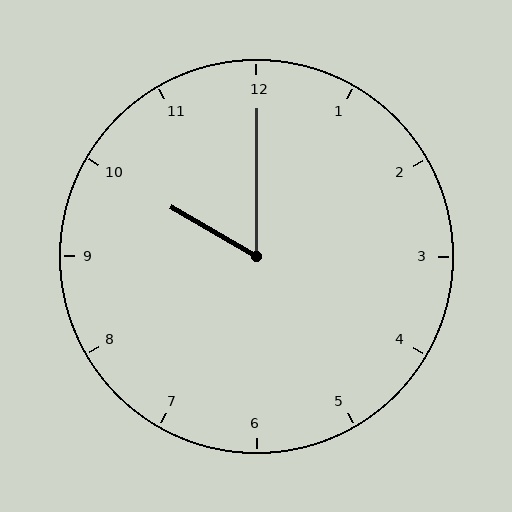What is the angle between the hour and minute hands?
Approximately 60 degrees.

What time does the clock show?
10:00.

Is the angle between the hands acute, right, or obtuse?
It is acute.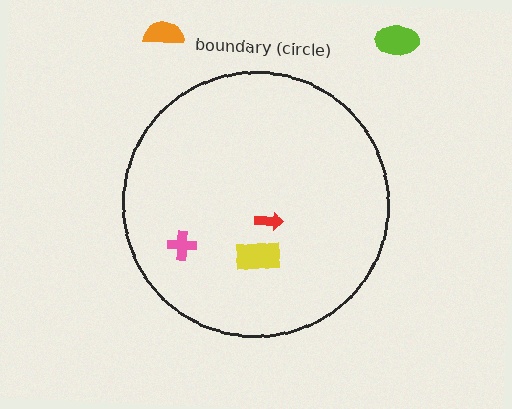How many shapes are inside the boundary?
3 inside, 2 outside.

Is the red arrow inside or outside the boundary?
Inside.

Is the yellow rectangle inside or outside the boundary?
Inside.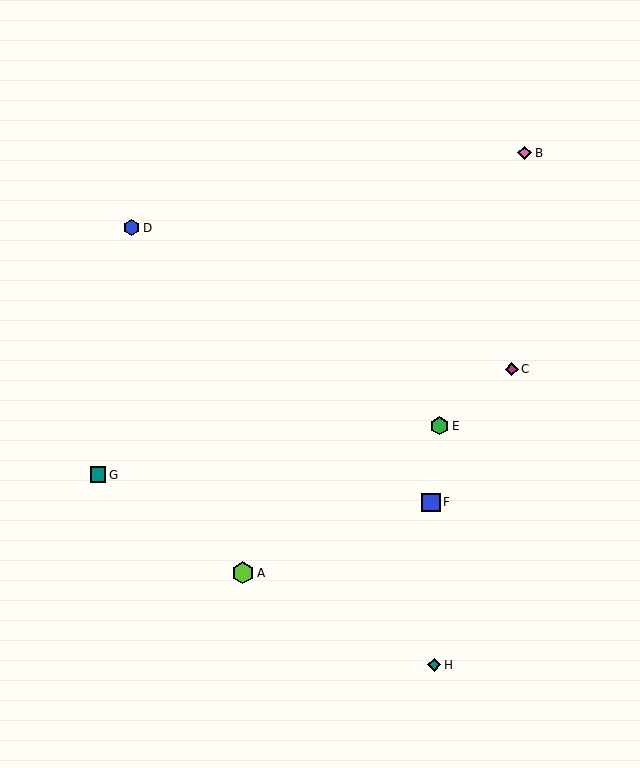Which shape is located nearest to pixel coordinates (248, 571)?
The lime hexagon (labeled A) at (243, 573) is nearest to that location.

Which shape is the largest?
The lime hexagon (labeled A) is the largest.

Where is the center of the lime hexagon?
The center of the lime hexagon is at (243, 573).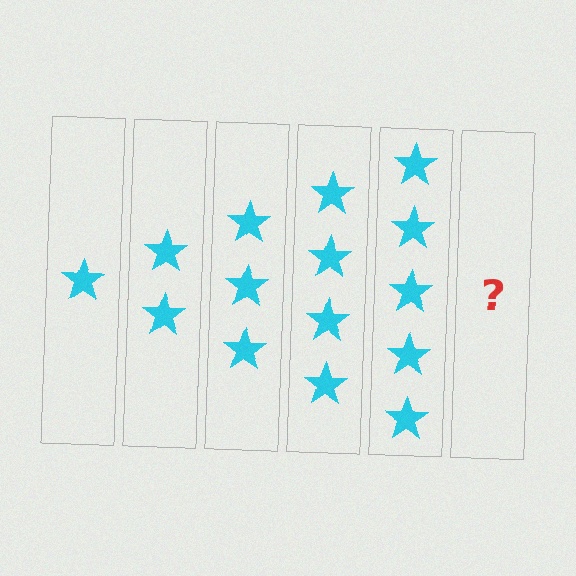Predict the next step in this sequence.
The next step is 6 stars.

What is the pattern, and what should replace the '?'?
The pattern is that each step adds one more star. The '?' should be 6 stars.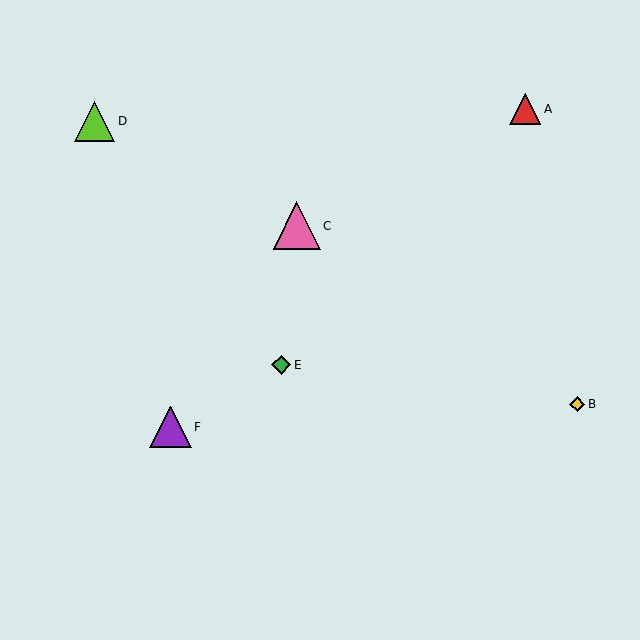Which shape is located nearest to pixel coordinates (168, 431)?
The purple triangle (labeled F) at (170, 427) is nearest to that location.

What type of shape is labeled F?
Shape F is a purple triangle.